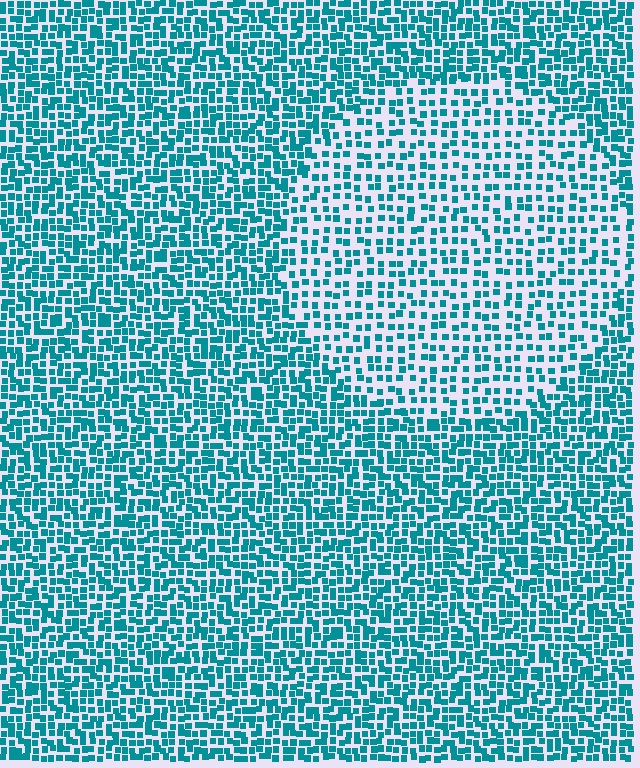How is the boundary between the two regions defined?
The boundary is defined by a change in element density (approximately 1.8x ratio). All elements are the same color, size, and shape.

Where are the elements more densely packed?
The elements are more densely packed outside the circle boundary.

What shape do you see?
I see a circle.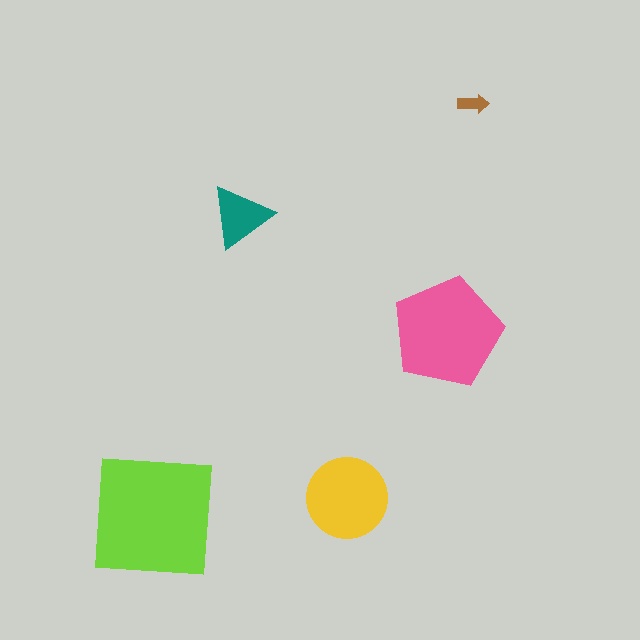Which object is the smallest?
The brown arrow.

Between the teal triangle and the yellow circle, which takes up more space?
The yellow circle.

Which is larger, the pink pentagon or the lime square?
The lime square.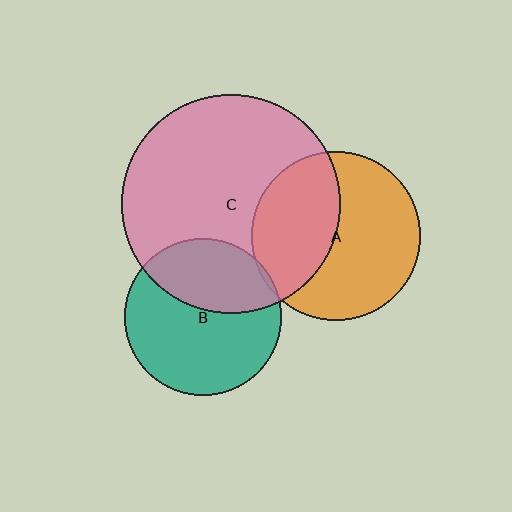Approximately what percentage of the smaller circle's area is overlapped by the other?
Approximately 40%.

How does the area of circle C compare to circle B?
Approximately 2.0 times.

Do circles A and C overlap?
Yes.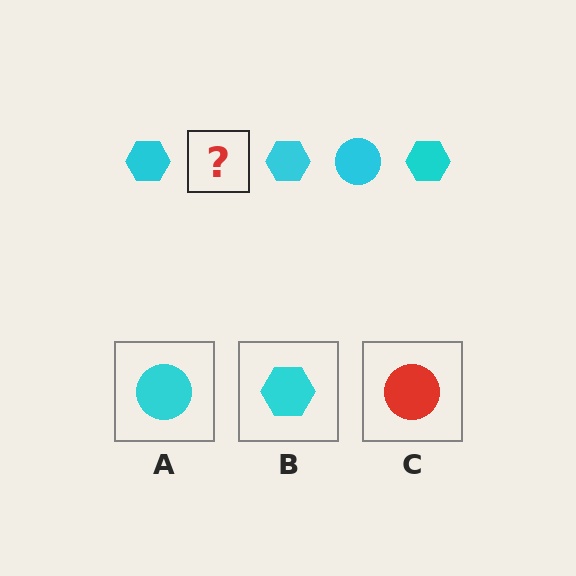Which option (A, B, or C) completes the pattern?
A.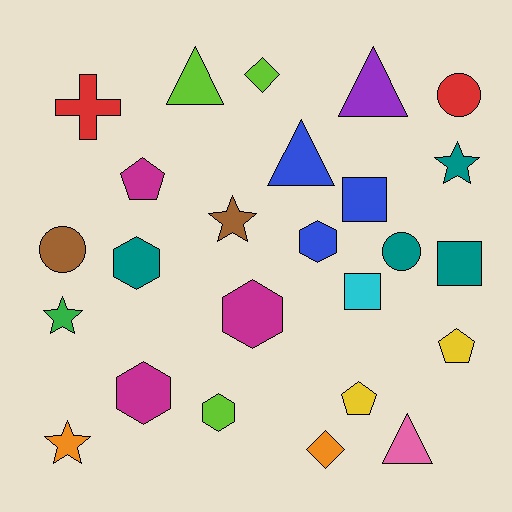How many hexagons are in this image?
There are 5 hexagons.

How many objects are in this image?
There are 25 objects.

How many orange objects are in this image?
There are 2 orange objects.